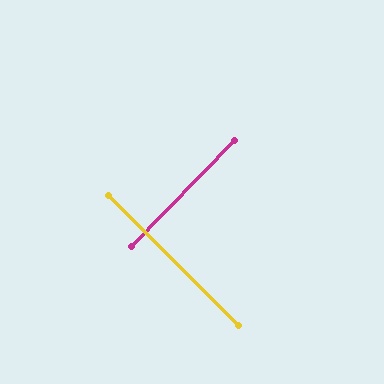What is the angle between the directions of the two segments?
Approximately 89 degrees.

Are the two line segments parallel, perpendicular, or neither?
Perpendicular — they meet at approximately 89°.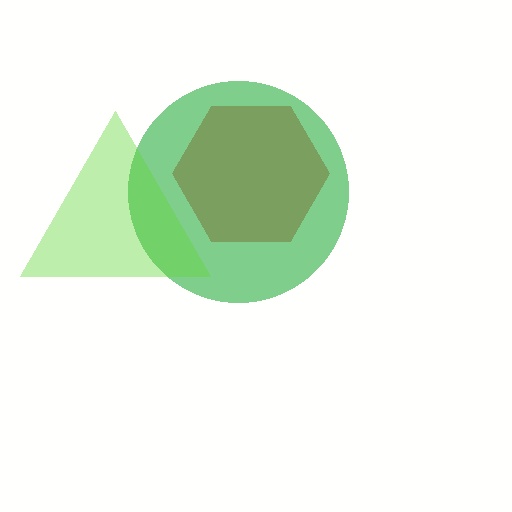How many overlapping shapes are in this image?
There are 3 overlapping shapes in the image.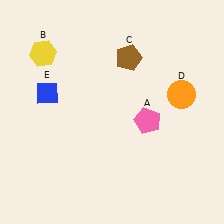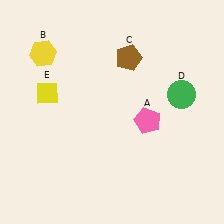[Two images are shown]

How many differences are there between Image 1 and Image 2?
There are 2 differences between the two images.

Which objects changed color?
D changed from orange to green. E changed from blue to yellow.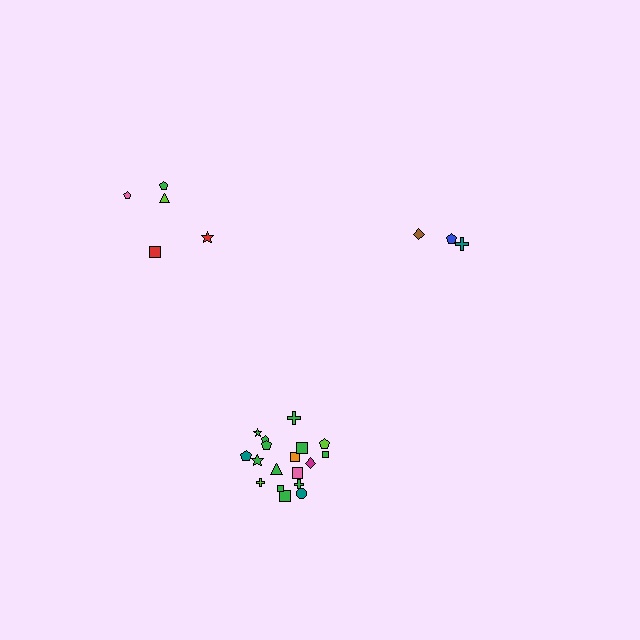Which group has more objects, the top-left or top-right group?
The top-left group.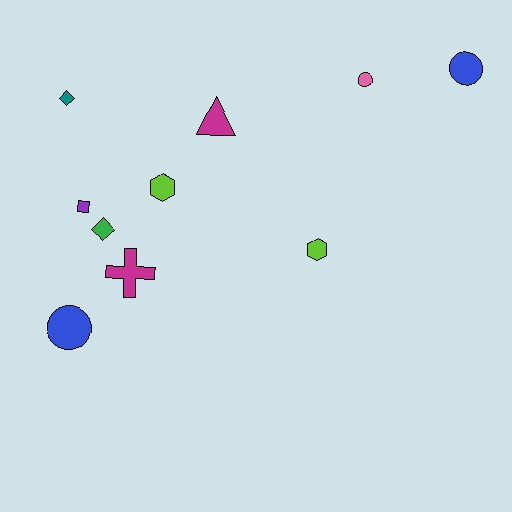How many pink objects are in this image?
There is 1 pink object.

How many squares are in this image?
There is 1 square.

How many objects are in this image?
There are 10 objects.